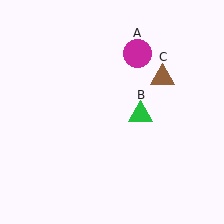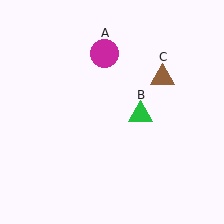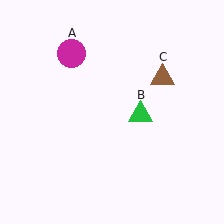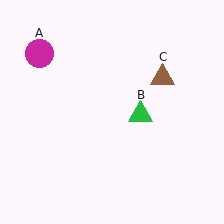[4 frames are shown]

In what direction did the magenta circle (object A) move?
The magenta circle (object A) moved left.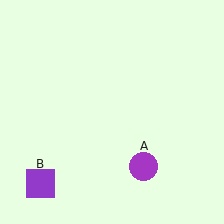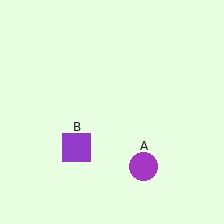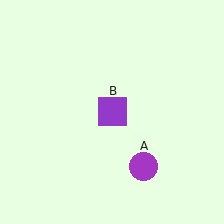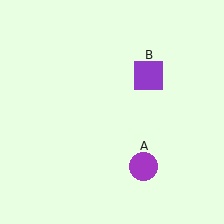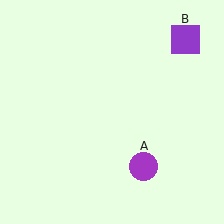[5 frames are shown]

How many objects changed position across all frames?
1 object changed position: purple square (object B).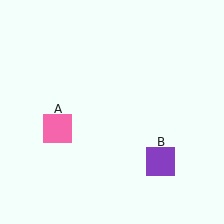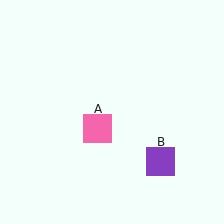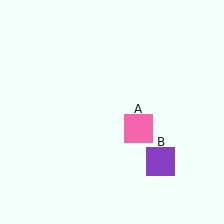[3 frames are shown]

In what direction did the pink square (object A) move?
The pink square (object A) moved right.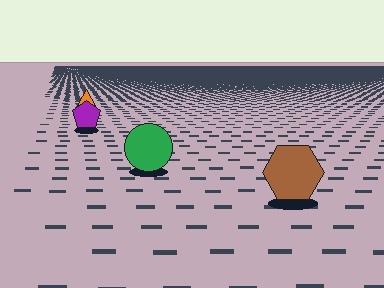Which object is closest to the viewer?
The brown hexagon is closest. The texture marks near it are larger and more spread out.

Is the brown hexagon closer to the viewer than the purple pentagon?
Yes. The brown hexagon is closer — you can tell from the texture gradient: the ground texture is coarser near it.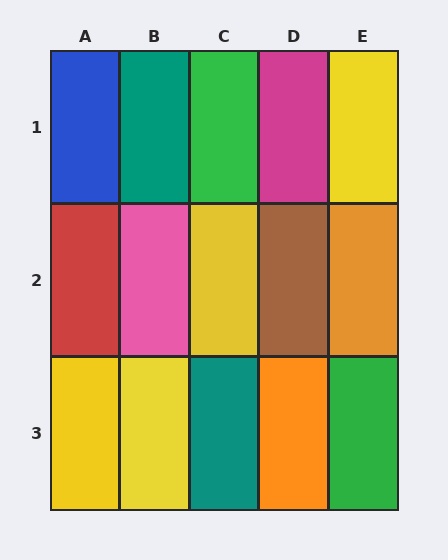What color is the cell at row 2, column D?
Brown.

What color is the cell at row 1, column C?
Green.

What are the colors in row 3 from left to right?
Yellow, yellow, teal, orange, green.